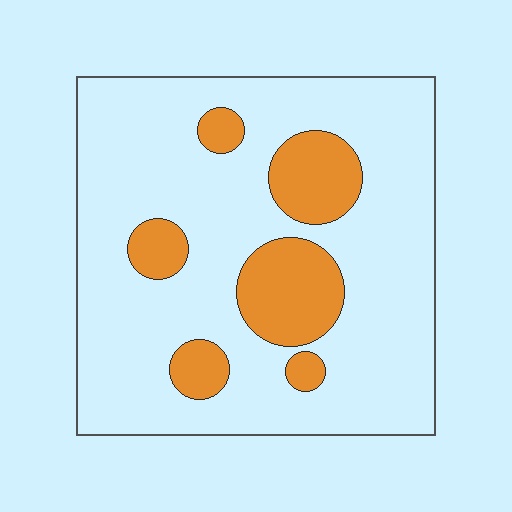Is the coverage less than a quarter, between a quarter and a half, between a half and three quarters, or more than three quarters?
Less than a quarter.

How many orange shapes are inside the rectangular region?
6.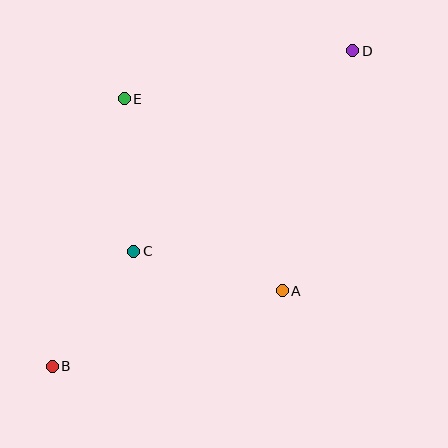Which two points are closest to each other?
Points B and C are closest to each other.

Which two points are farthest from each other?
Points B and D are farthest from each other.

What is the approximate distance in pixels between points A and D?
The distance between A and D is approximately 250 pixels.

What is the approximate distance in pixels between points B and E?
The distance between B and E is approximately 277 pixels.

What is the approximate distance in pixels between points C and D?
The distance between C and D is approximately 297 pixels.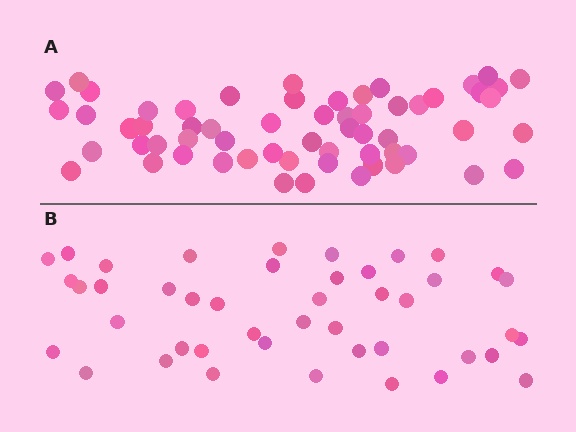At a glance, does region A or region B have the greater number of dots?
Region A (the top region) has more dots.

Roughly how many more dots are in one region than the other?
Region A has approximately 15 more dots than region B.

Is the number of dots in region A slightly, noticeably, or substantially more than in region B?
Region A has noticeably more, but not dramatically so. The ratio is roughly 1.4 to 1.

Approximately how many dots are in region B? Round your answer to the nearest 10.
About 40 dots. (The exact count is 44, which rounds to 40.)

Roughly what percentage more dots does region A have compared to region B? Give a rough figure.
About 35% more.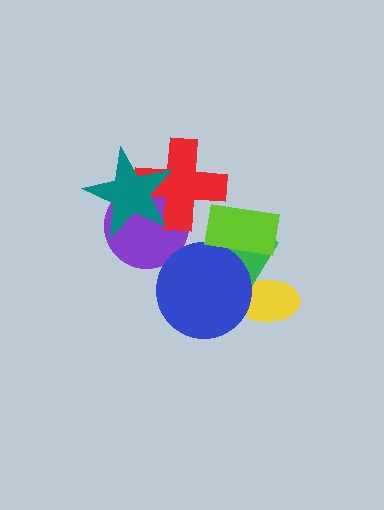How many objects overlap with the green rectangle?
3 objects overlap with the green rectangle.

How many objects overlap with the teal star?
2 objects overlap with the teal star.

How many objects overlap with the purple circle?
2 objects overlap with the purple circle.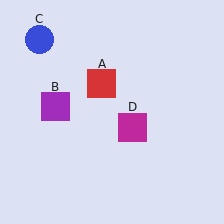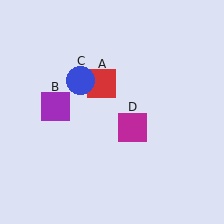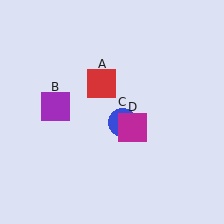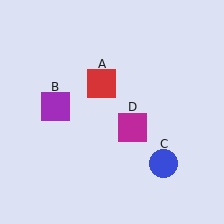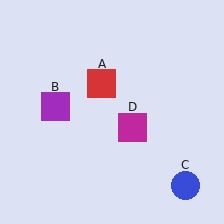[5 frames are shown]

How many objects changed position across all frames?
1 object changed position: blue circle (object C).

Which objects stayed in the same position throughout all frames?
Red square (object A) and purple square (object B) and magenta square (object D) remained stationary.